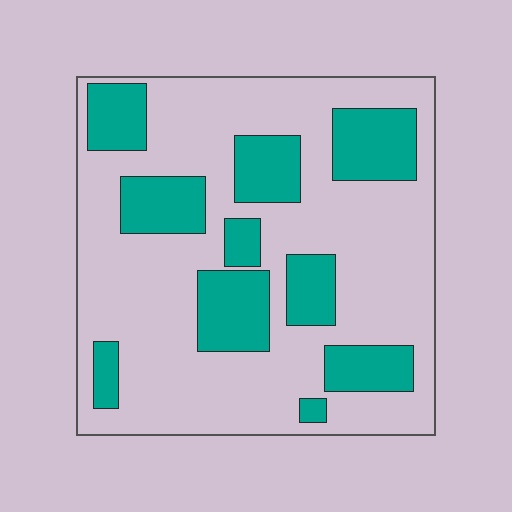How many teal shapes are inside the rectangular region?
10.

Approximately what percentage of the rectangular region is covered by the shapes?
Approximately 30%.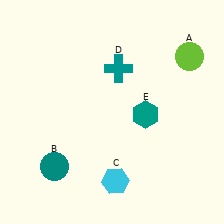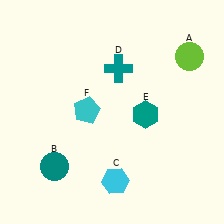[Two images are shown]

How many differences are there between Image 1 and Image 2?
There is 1 difference between the two images.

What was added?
A cyan pentagon (F) was added in Image 2.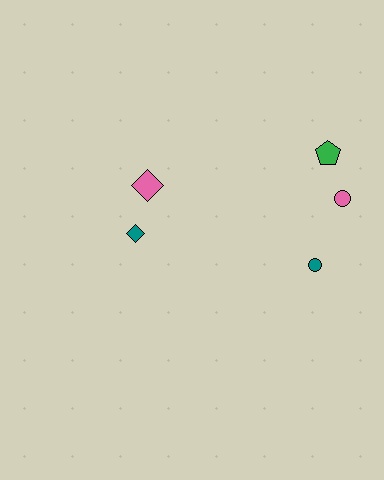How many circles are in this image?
There are 2 circles.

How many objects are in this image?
There are 5 objects.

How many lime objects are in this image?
There are no lime objects.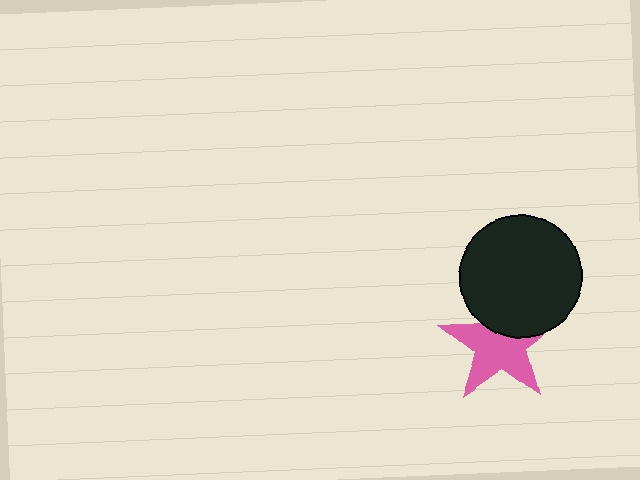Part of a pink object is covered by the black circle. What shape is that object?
It is a star.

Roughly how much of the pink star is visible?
Most of it is visible (roughly 67%).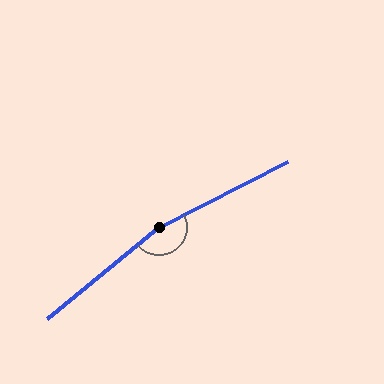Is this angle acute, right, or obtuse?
It is obtuse.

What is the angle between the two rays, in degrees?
Approximately 168 degrees.